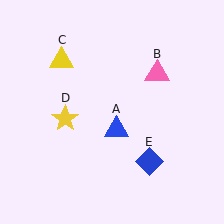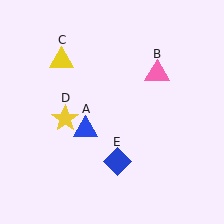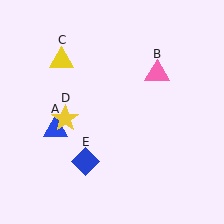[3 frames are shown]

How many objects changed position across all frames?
2 objects changed position: blue triangle (object A), blue diamond (object E).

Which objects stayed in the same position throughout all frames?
Pink triangle (object B) and yellow triangle (object C) and yellow star (object D) remained stationary.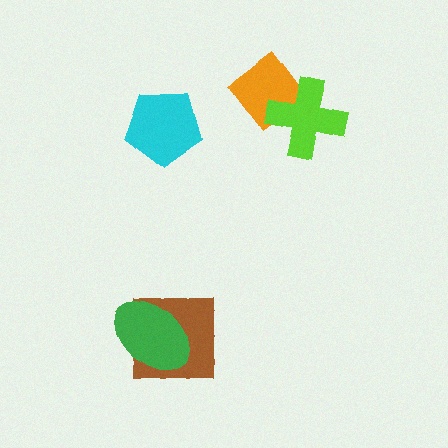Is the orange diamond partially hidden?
Yes, it is partially covered by another shape.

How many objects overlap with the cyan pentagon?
0 objects overlap with the cyan pentagon.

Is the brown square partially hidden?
Yes, it is partially covered by another shape.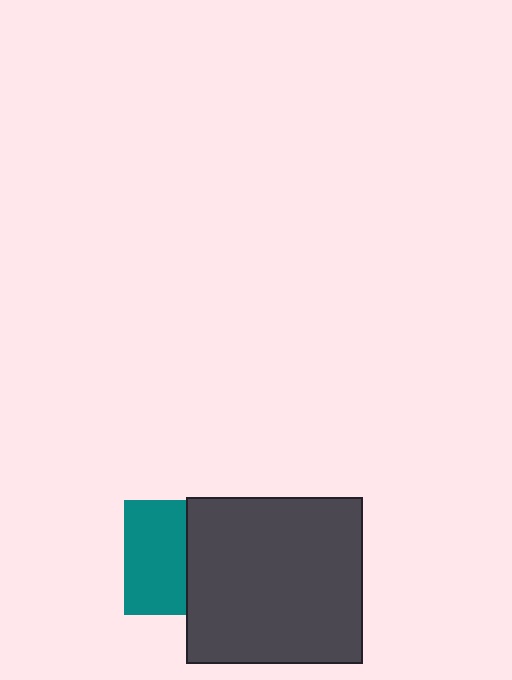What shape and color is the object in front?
The object in front is a dark gray rectangle.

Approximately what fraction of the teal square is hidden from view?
Roughly 46% of the teal square is hidden behind the dark gray rectangle.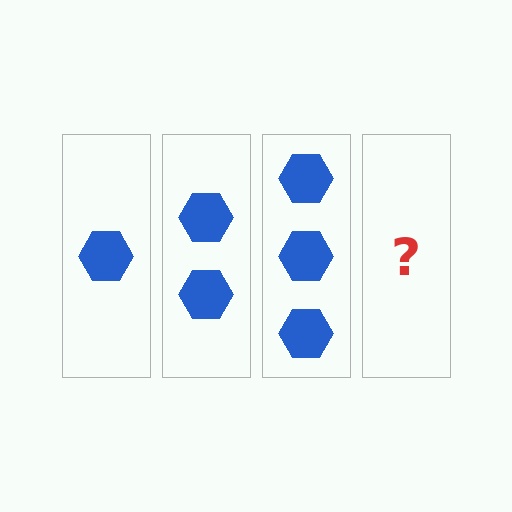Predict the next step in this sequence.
The next step is 4 hexagons.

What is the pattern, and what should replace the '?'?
The pattern is that each step adds one more hexagon. The '?' should be 4 hexagons.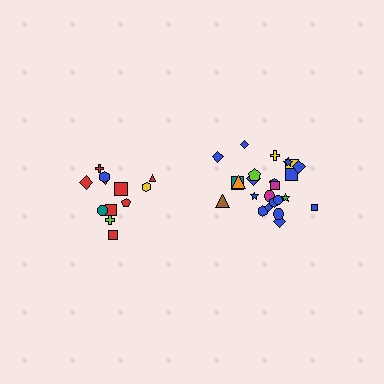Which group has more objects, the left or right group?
The right group.